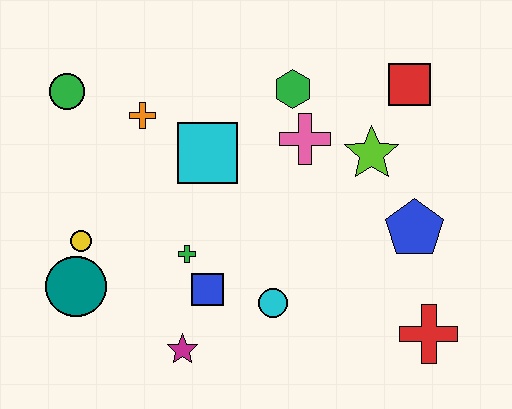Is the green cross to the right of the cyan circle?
No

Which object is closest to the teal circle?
The yellow circle is closest to the teal circle.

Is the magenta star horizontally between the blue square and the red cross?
No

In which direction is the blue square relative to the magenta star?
The blue square is above the magenta star.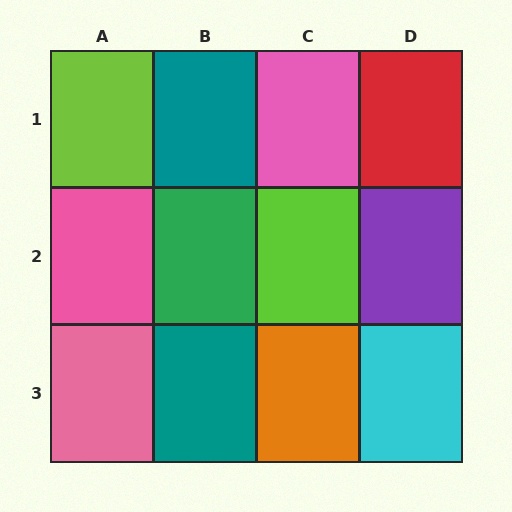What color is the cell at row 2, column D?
Purple.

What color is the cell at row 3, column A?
Pink.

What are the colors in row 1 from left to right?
Lime, teal, pink, red.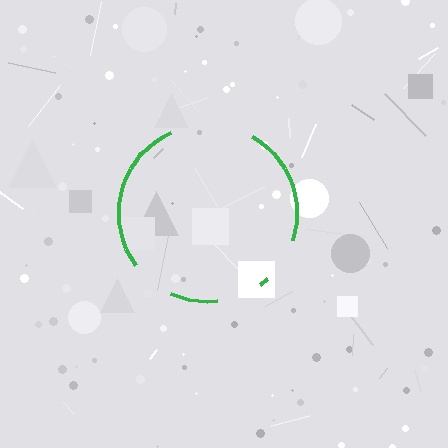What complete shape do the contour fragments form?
The contour fragments form a circle.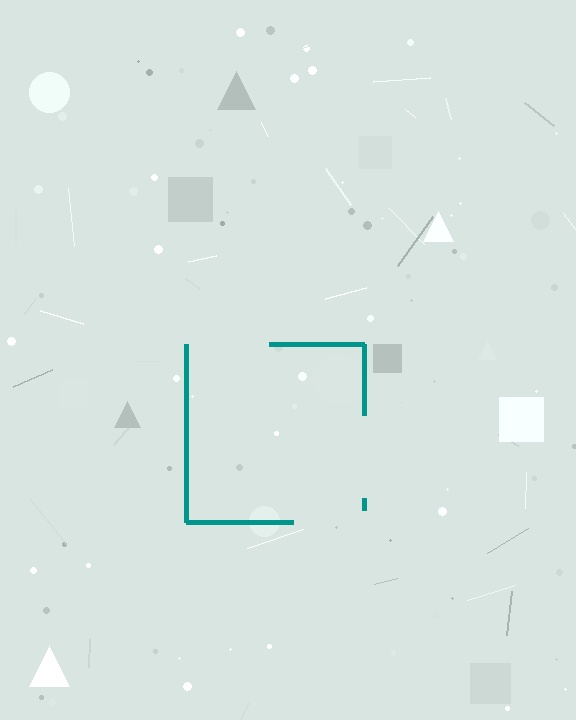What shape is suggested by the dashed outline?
The dashed outline suggests a square.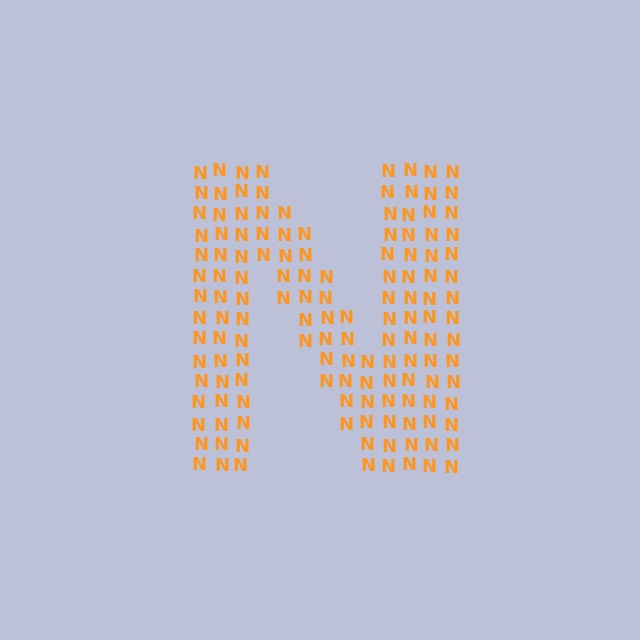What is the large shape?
The large shape is the letter N.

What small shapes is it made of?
It is made of small letter N's.